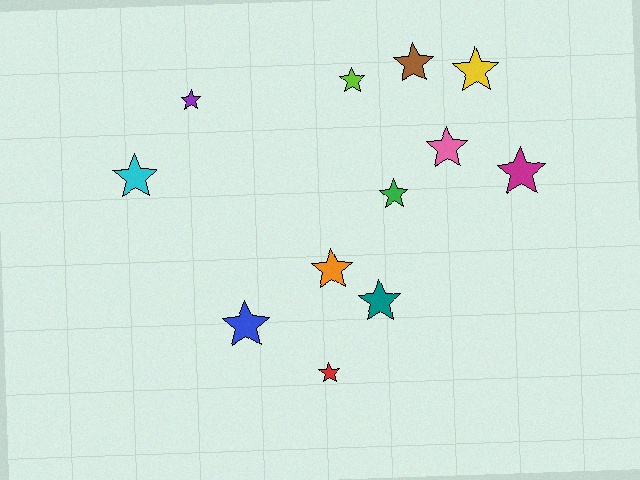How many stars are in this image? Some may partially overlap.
There are 12 stars.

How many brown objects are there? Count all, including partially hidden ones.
There is 1 brown object.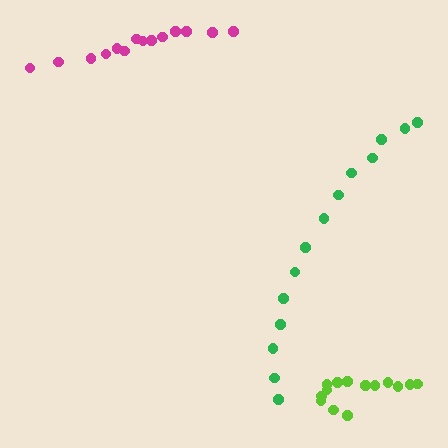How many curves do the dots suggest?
There are 3 distinct paths.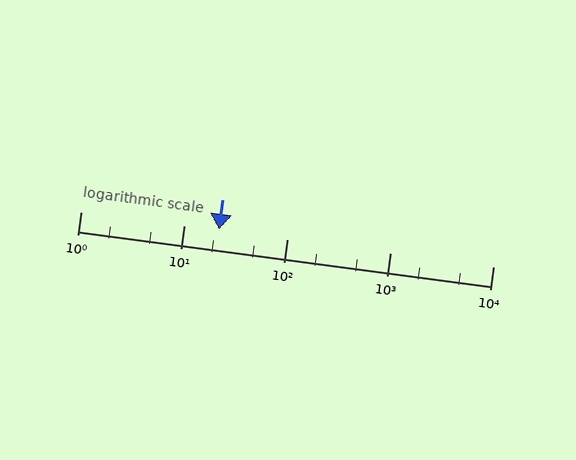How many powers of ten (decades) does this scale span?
The scale spans 4 decades, from 1 to 10000.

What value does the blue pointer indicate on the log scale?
The pointer indicates approximately 22.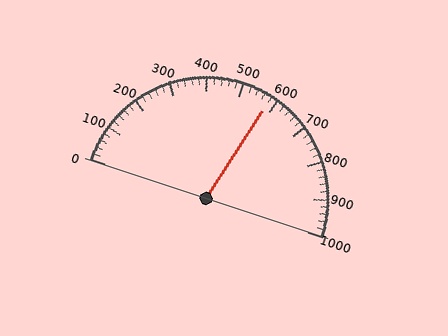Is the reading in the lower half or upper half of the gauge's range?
The reading is in the upper half of the range (0 to 1000).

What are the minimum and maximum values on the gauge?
The gauge ranges from 0 to 1000.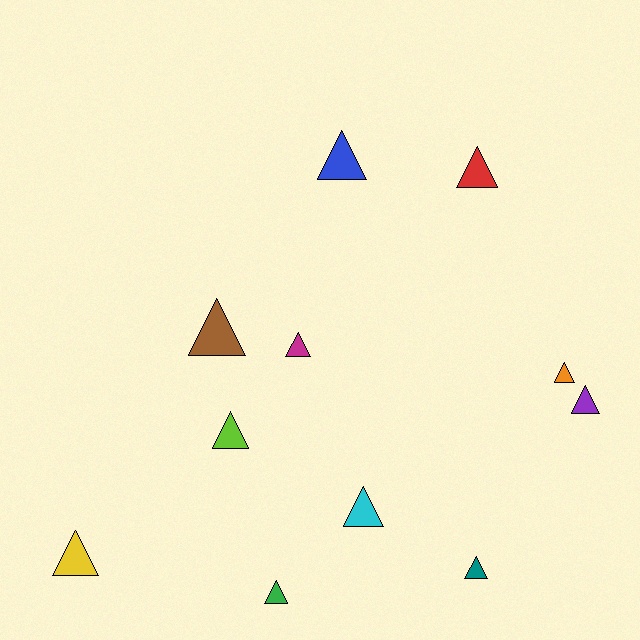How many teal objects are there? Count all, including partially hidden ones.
There is 1 teal object.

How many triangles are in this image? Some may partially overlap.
There are 11 triangles.